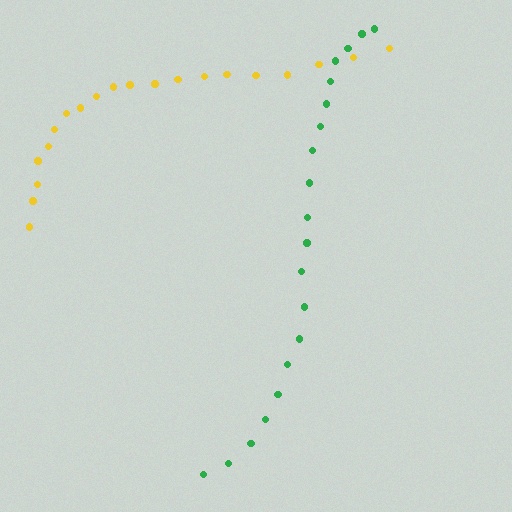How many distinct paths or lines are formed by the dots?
There are 2 distinct paths.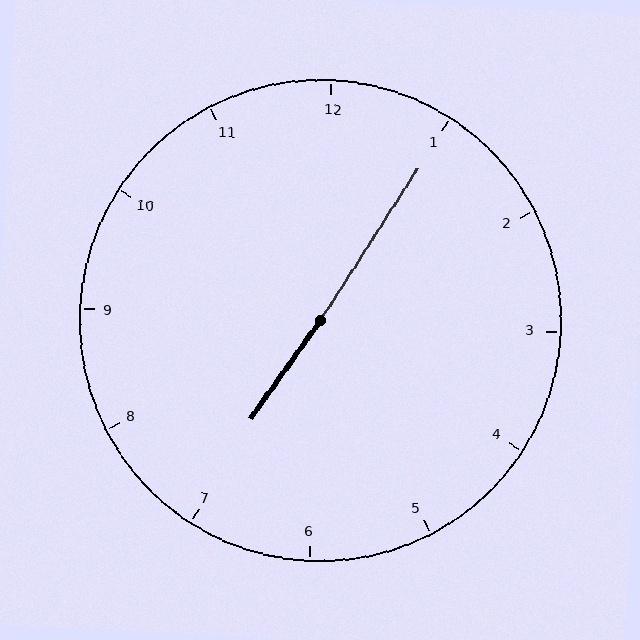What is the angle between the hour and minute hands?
Approximately 178 degrees.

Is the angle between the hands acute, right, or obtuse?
It is obtuse.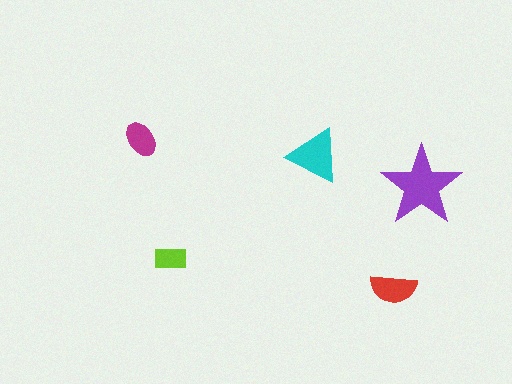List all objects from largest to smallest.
The purple star, the cyan triangle, the red semicircle, the magenta ellipse, the lime rectangle.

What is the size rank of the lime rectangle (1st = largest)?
5th.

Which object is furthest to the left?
The magenta ellipse is leftmost.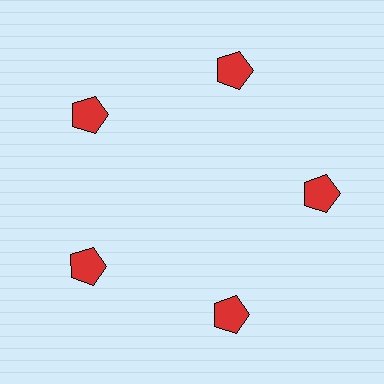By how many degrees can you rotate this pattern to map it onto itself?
The pattern maps onto itself every 72 degrees of rotation.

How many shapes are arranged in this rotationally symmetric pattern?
There are 5 shapes, arranged in 5 groups of 1.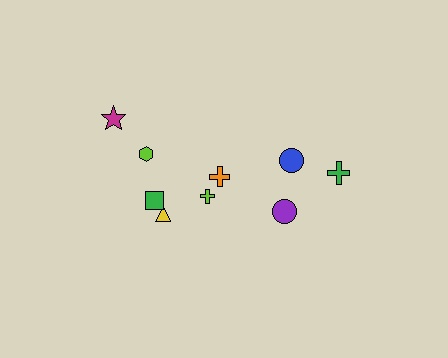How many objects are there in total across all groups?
There are 9 objects.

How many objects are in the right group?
There are 3 objects.